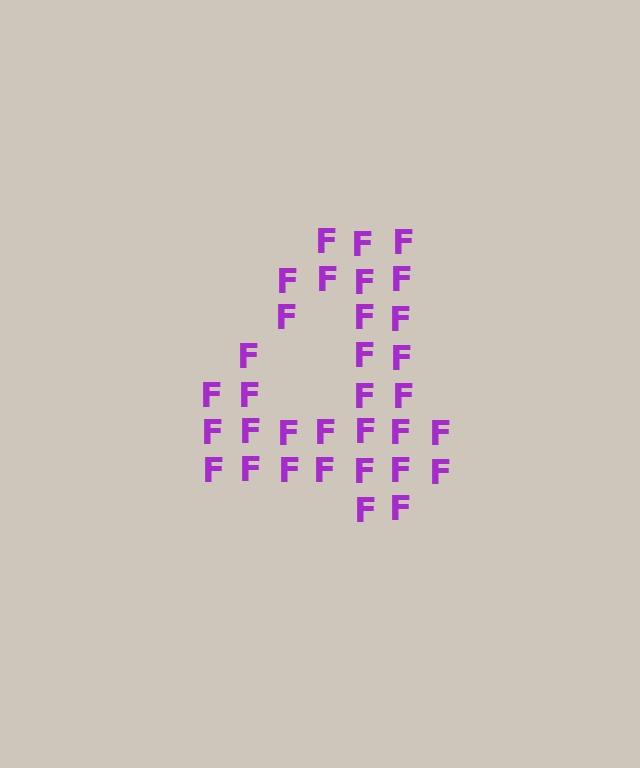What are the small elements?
The small elements are letter F's.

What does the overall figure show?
The overall figure shows the digit 4.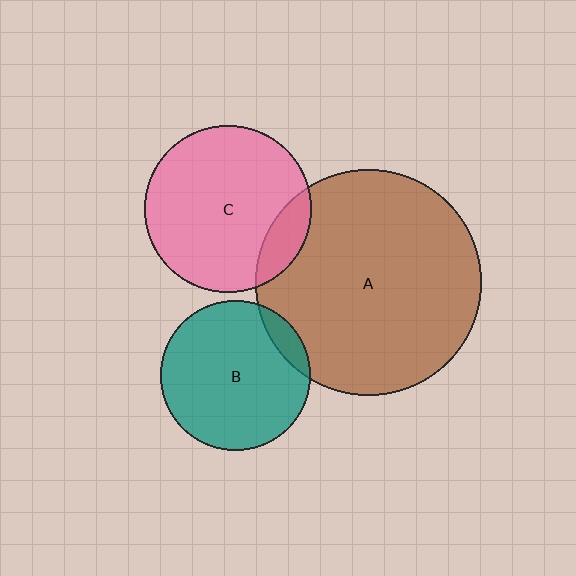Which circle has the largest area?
Circle A (brown).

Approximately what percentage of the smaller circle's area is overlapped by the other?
Approximately 15%.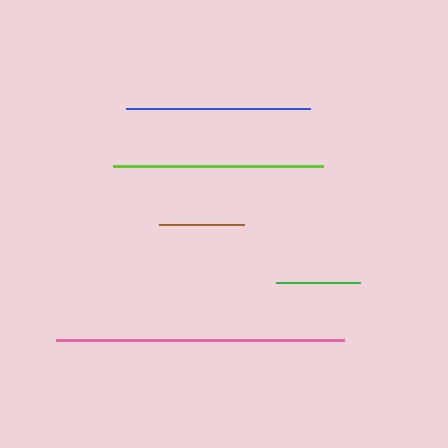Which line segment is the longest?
The pink line is the longest at approximately 288 pixels.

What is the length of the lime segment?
The lime segment is approximately 209 pixels long.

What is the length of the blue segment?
The blue segment is approximately 185 pixels long.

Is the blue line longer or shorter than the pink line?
The pink line is longer than the blue line.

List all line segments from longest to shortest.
From longest to shortest: pink, lime, blue, green, brown.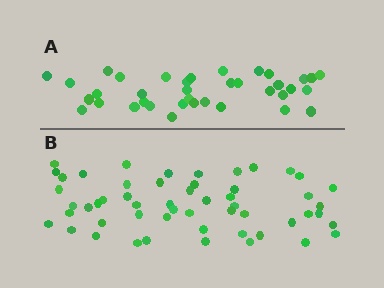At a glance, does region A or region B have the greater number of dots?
Region B (the bottom region) has more dots.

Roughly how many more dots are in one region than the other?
Region B has approximately 15 more dots than region A.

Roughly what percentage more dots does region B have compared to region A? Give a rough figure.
About 45% more.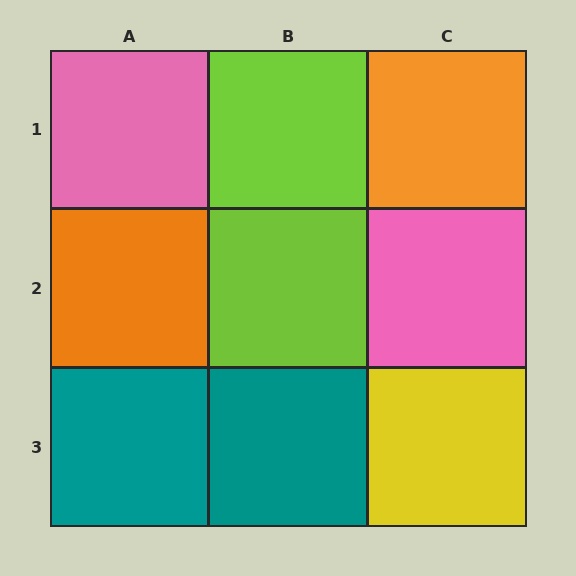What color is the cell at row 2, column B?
Lime.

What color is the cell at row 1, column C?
Orange.